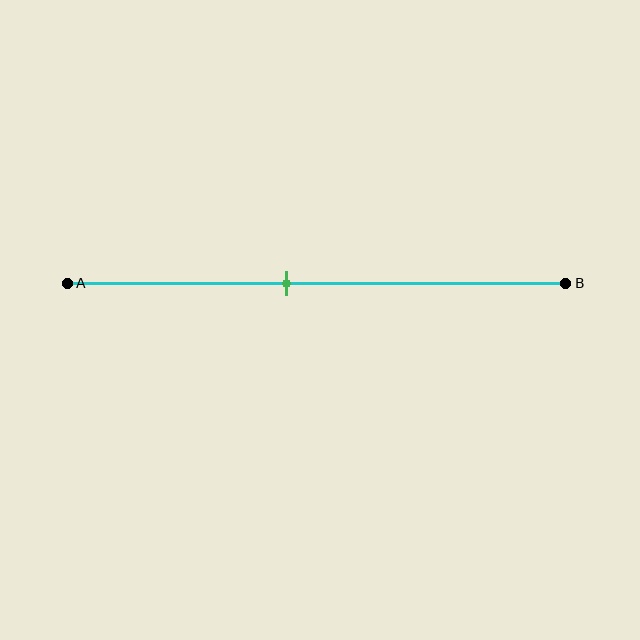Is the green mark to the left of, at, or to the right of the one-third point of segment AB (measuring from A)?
The green mark is to the right of the one-third point of segment AB.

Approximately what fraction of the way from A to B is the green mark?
The green mark is approximately 45% of the way from A to B.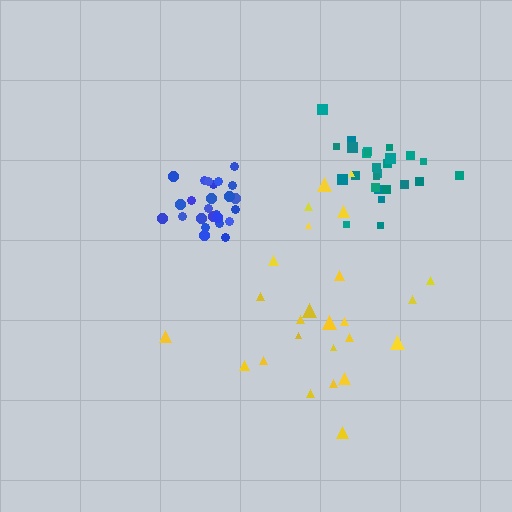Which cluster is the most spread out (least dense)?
Yellow.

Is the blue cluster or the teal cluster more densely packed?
Blue.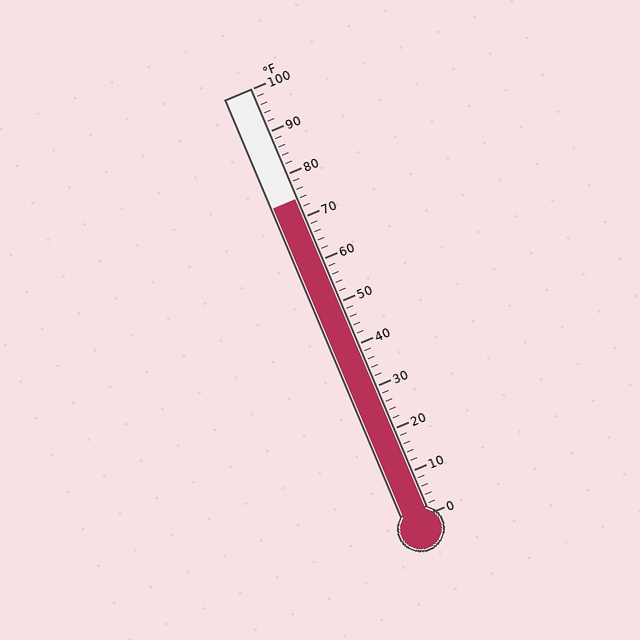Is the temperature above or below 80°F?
The temperature is below 80°F.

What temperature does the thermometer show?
The thermometer shows approximately 74°F.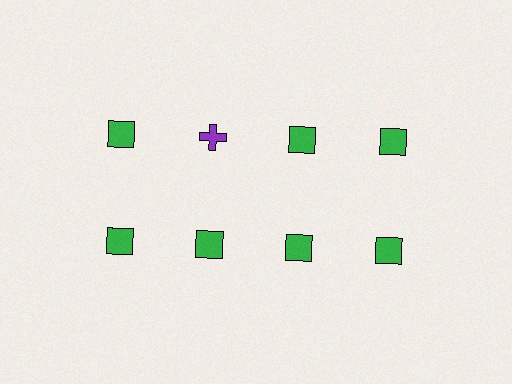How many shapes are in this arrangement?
There are 8 shapes arranged in a grid pattern.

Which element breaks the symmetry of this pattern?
The purple cross in the top row, second from left column breaks the symmetry. All other shapes are green squares.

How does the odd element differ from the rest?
It differs in both color (purple instead of green) and shape (cross instead of square).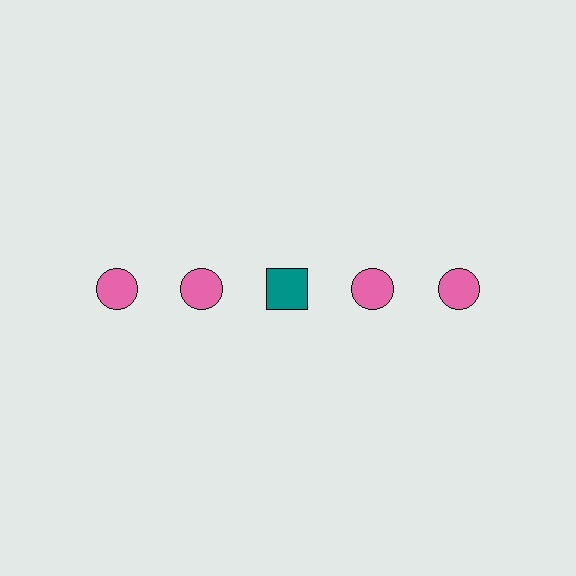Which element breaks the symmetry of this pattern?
The teal square in the top row, center column breaks the symmetry. All other shapes are pink circles.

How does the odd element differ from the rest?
It differs in both color (teal instead of pink) and shape (square instead of circle).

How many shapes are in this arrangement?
There are 5 shapes arranged in a grid pattern.